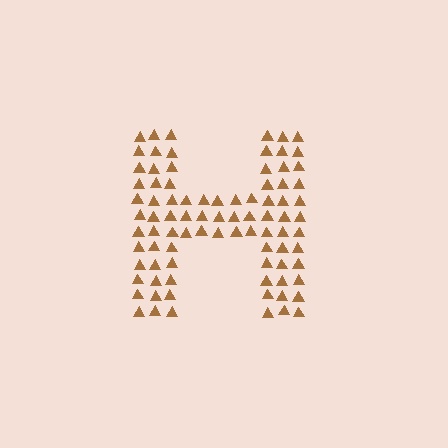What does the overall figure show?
The overall figure shows the letter H.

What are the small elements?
The small elements are triangles.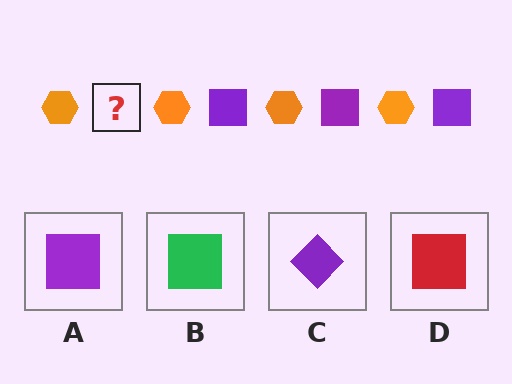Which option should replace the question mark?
Option A.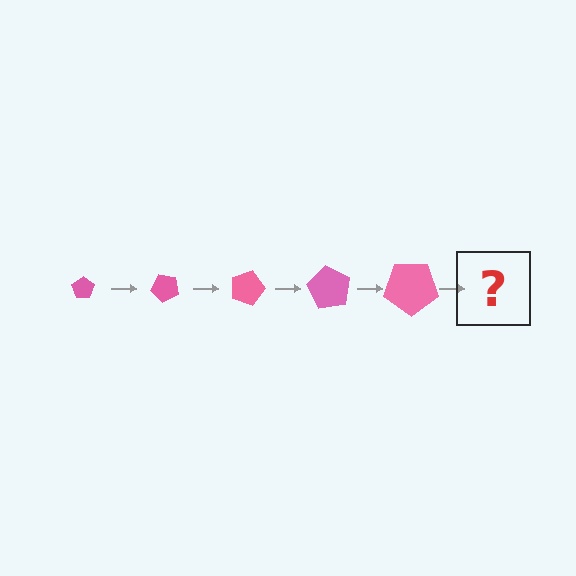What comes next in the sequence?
The next element should be a pentagon, larger than the previous one and rotated 225 degrees from the start.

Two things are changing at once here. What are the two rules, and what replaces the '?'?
The two rules are that the pentagon grows larger each step and it rotates 45 degrees each step. The '?' should be a pentagon, larger than the previous one and rotated 225 degrees from the start.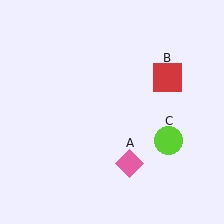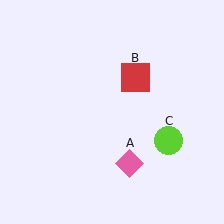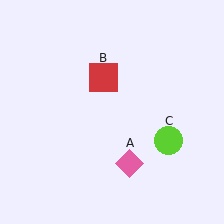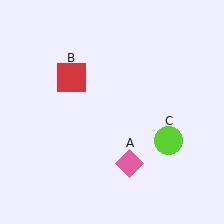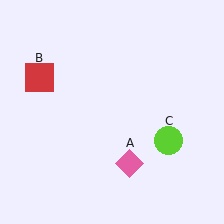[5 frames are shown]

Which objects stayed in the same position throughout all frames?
Pink diamond (object A) and lime circle (object C) remained stationary.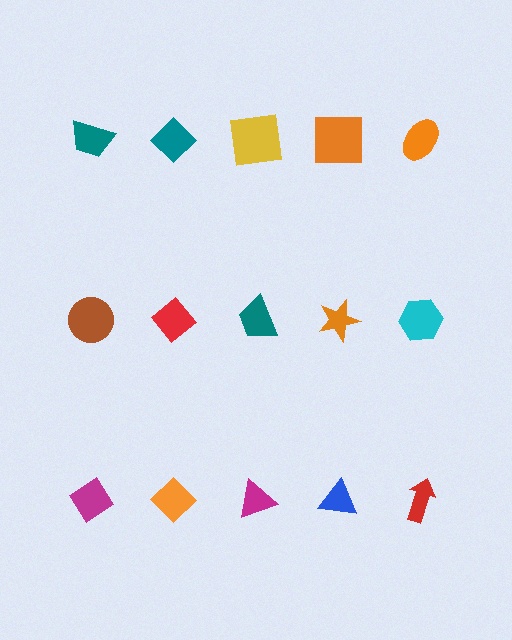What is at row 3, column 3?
A magenta triangle.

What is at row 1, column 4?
An orange square.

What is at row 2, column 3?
A teal trapezoid.